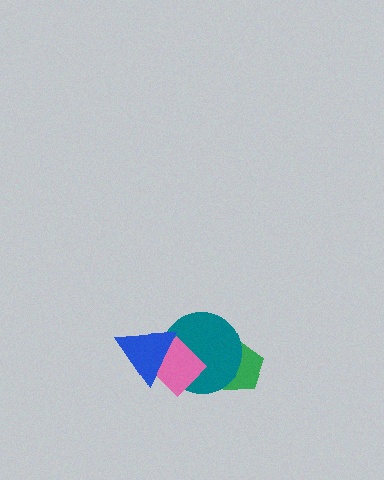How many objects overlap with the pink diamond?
2 objects overlap with the pink diamond.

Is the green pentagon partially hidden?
Yes, it is partially covered by another shape.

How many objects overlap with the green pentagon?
1 object overlaps with the green pentagon.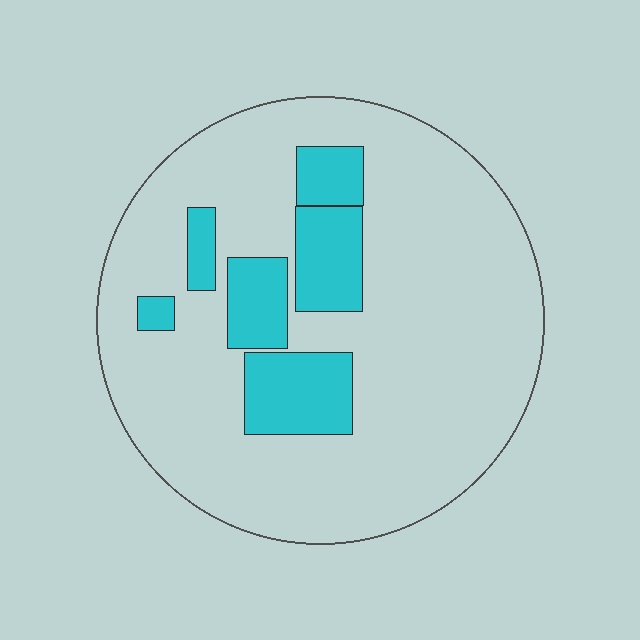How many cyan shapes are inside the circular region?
6.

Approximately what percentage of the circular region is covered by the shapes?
Approximately 20%.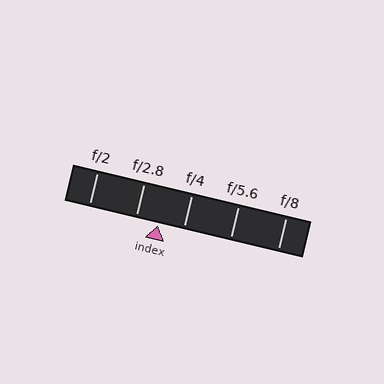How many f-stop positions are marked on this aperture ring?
There are 5 f-stop positions marked.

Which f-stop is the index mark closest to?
The index mark is closest to f/2.8.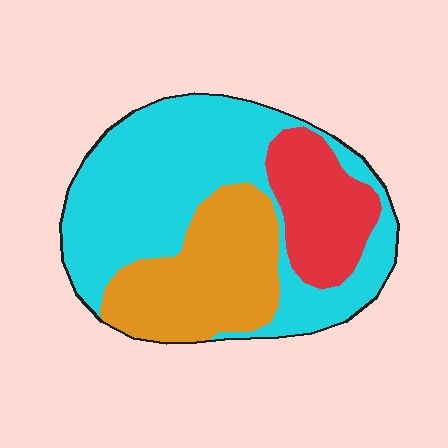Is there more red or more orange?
Orange.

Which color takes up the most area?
Cyan, at roughly 55%.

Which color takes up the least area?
Red, at roughly 20%.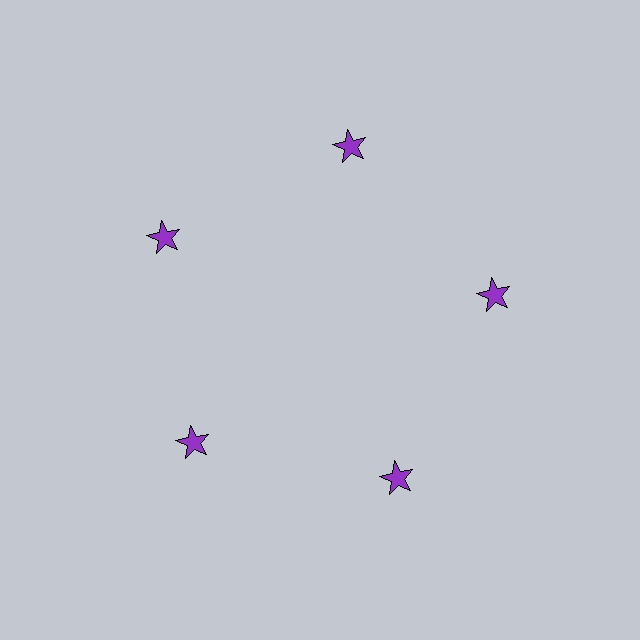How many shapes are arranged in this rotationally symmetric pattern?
There are 5 shapes, arranged in 5 groups of 1.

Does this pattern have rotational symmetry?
Yes, this pattern has 5-fold rotational symmetry. It looks the same after rotating 72 degrees around the center.